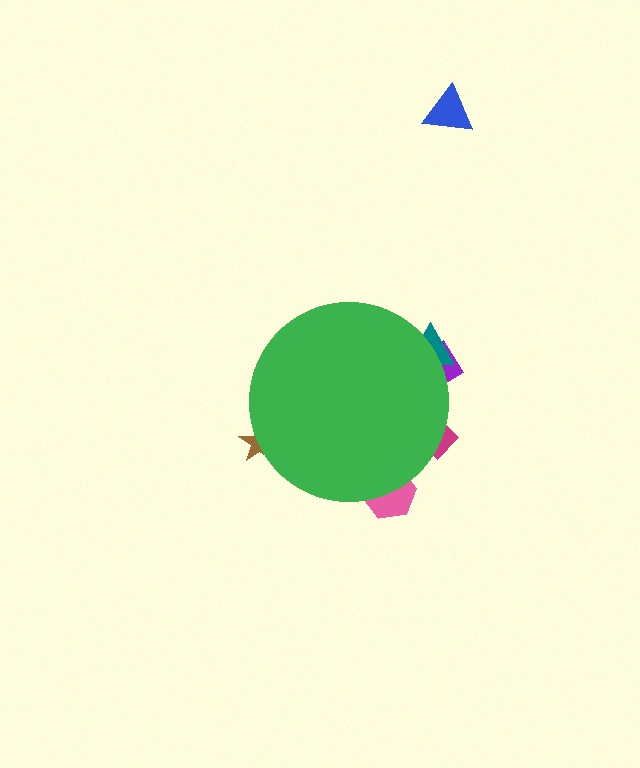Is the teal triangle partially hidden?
Yes, the teal triangle is partially hidden behind the green circle.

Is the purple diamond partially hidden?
Yes, the purple diamond is partially hidden behind the green circle.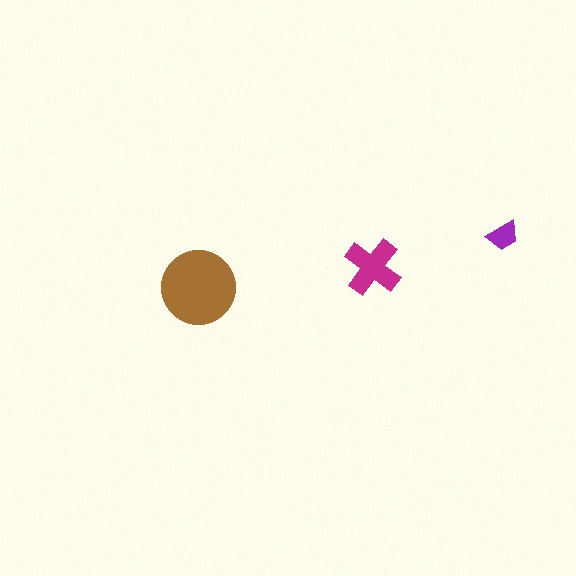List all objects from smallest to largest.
The purple trapezoid, the magenta cross, the brown circle.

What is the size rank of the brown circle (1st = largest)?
1st.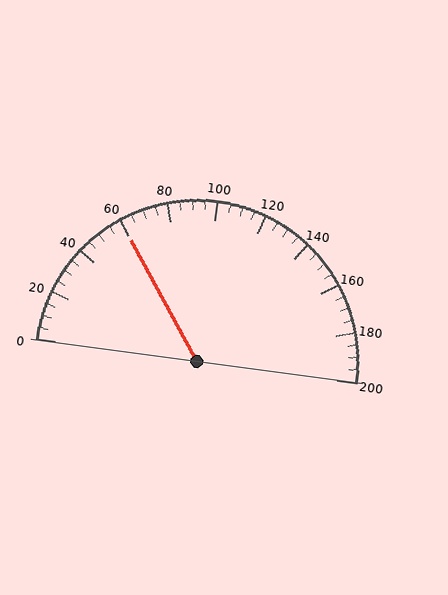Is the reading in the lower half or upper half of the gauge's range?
The reading is in the lower half of the range (0 to 200).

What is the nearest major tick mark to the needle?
The nearest major tick mark is 60.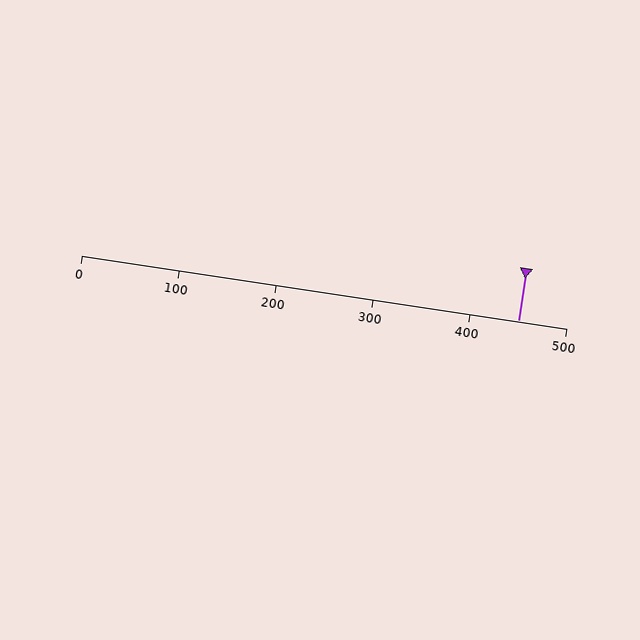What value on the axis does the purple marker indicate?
The marker indicates approximately 450.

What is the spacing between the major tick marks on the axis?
The major ticks are spaced 100 apart.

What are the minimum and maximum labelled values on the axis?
The axis runs from 0 to 500.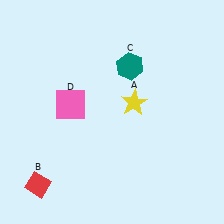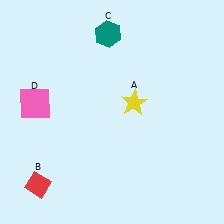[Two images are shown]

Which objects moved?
The objects that moved are: the teal hexagon (C), the pink square (D).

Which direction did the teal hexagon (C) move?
The teal hexagon (C) moved up.